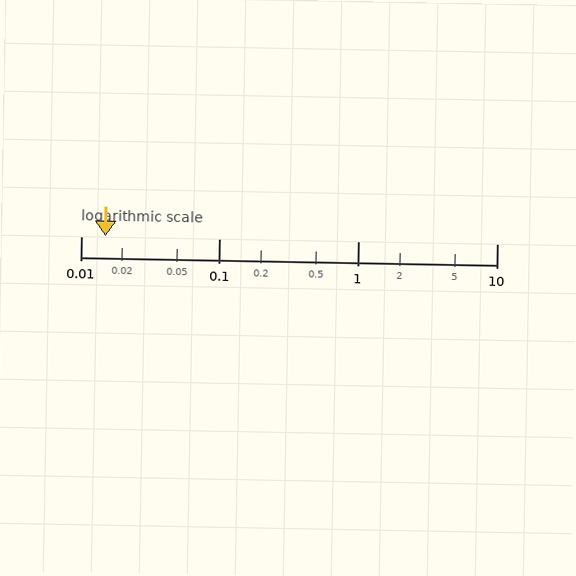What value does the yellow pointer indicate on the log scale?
The pointer indicates approximately 0.015.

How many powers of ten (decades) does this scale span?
The scale spans 3 decades, from 0.01 to 10.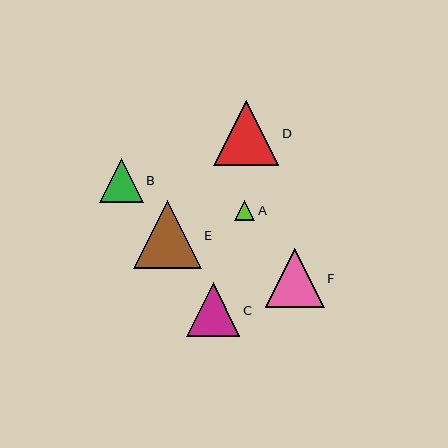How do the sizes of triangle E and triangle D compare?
Triangle E and triangle D are approximately the same size.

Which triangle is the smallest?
Triangle A is the smallest with a size of approximately 21 pixels.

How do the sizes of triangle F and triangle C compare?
Triangle F and triangle C are approximately the same size.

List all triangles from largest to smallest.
From largest to smallest: E, D, F, C, B, A.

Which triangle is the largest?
Triangle E is the largest with a size of approximately 68 pixels.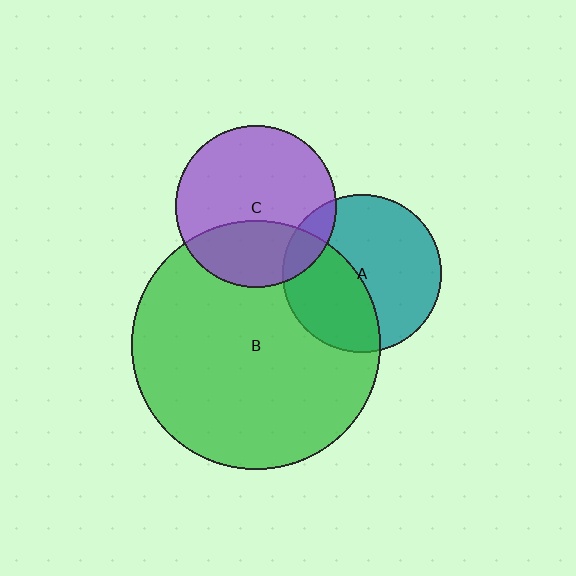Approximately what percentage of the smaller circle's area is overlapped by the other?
Approximately 10%.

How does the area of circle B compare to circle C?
Approximately 2.4 times.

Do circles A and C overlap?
Yes.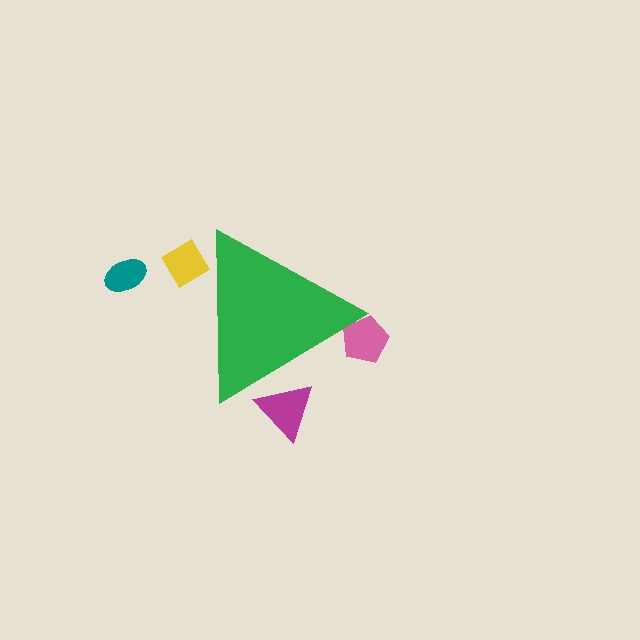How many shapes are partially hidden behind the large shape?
3 shapes are partially hidden.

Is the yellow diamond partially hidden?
Yes, the yellow diamond is partially hidden behind the green triangle.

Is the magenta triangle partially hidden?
Yes, the magenta triangle is partially hidden behind the green triangle.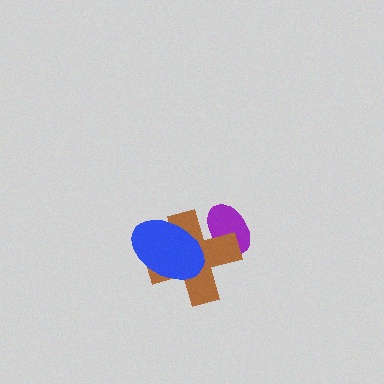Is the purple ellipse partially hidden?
Yes, it is partially covered by another shape.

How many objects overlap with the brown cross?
2 objects overlap with the brown cross.